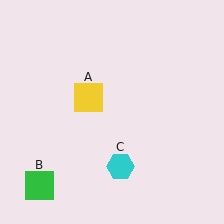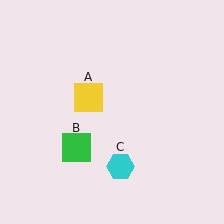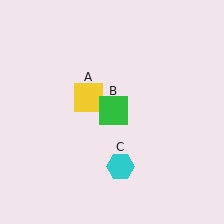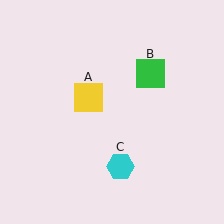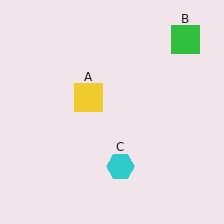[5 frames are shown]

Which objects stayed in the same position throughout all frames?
Yellow square (object A) and cyan hexagon (object C) remained stationary.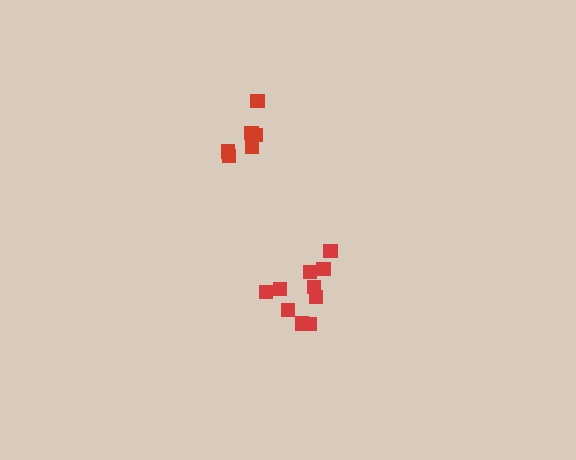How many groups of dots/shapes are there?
There are 2 groups.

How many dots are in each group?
Group 1: 6 dots, Group 2: 10 dots (16 total).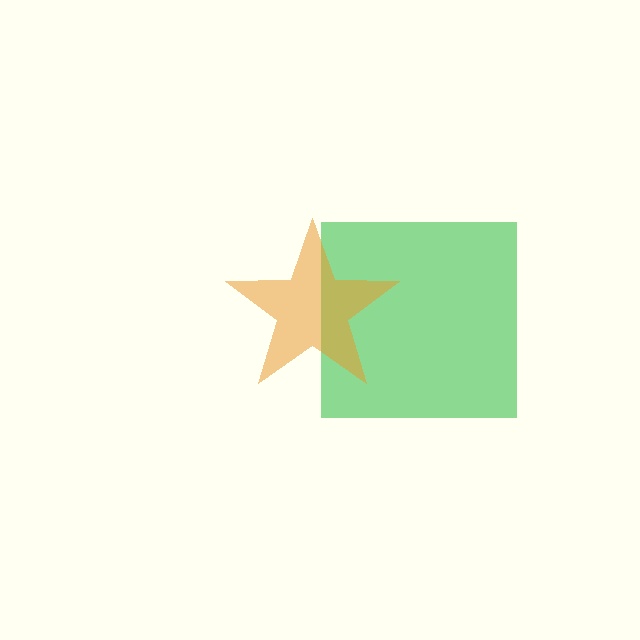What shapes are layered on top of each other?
The layered shapes are: a green square, an orange star.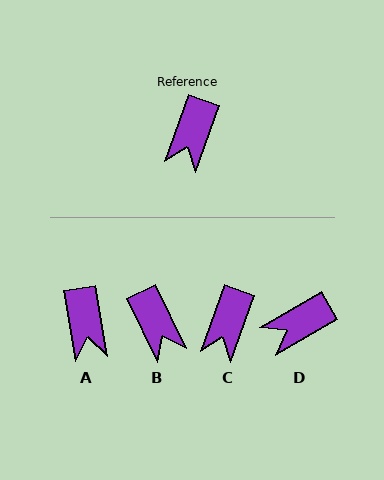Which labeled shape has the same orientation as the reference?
C.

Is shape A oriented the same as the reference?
No, it is off by about 29 degrees.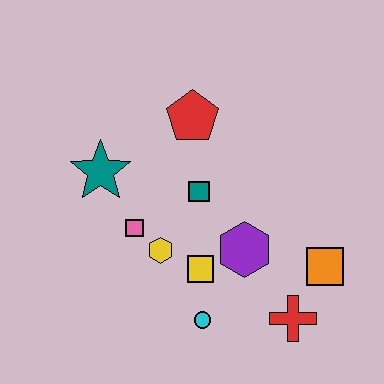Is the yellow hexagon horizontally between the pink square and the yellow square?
Yes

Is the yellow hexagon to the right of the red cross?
No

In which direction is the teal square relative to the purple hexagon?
The teal square is above the purple hexagon.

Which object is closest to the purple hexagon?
The yellow square is closest to the purple hexagon.